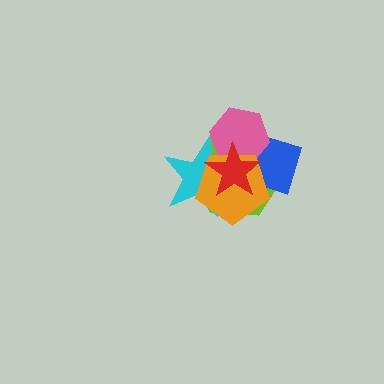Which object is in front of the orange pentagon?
The red star is in front of the orange pentagon.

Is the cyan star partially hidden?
Yes, it is partially covered by another shape.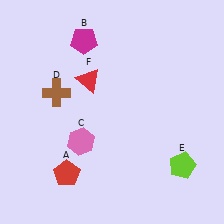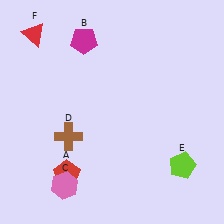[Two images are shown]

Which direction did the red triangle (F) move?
The red triangle (F) moved left.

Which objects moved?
The objects that moved are: the pink hexagon (C), the brown cross (D), the red triangle (F).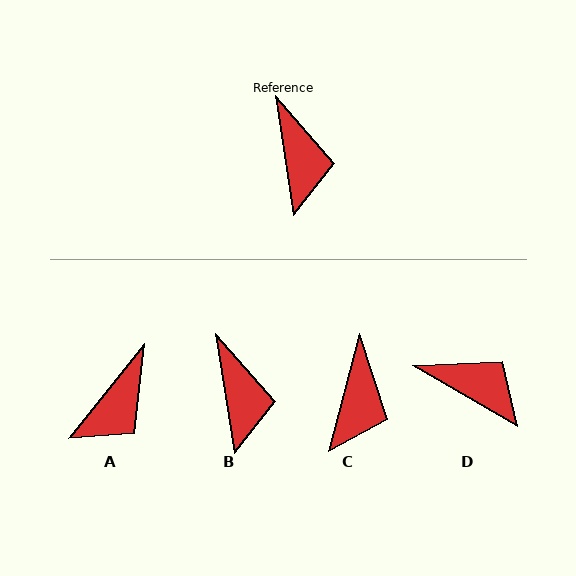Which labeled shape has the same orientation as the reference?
B.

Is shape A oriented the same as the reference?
No, it is off by about 48 degrees.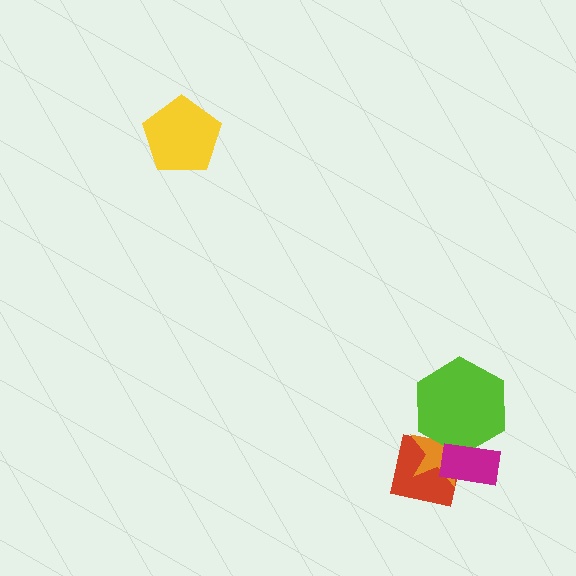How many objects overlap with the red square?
3 objects overlap with the red square.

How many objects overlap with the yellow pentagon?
0 objects overlap with the yellow pentagon.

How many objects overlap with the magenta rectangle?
3 objects overlap with the magenta rectangle.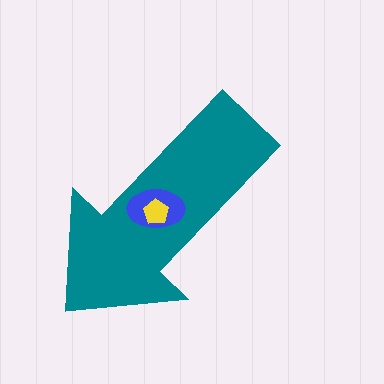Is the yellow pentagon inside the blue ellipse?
Yes.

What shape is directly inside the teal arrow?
The blue ellipse.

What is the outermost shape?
The teal arrow.